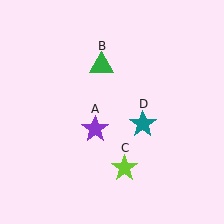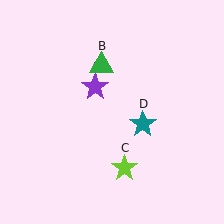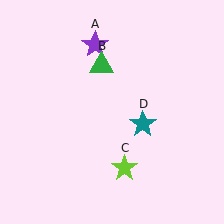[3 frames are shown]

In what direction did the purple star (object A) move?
The purple star (object A) moved up.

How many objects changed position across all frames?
1 object changed position: purple star (object A).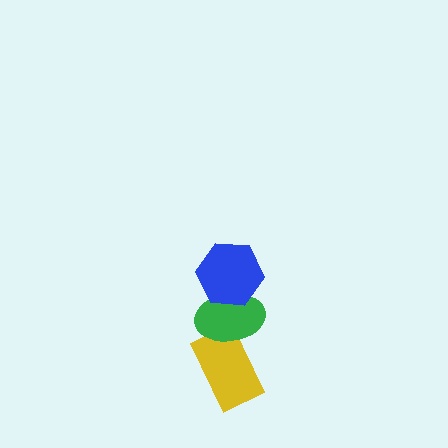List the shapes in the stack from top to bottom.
From top to bottom: the blue hexagon, the green ellipse, the yellow rectangle.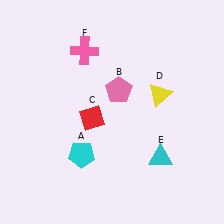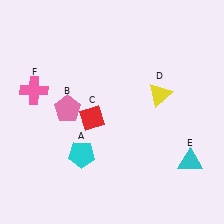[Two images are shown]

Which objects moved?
The objects that moved are: the pink pentagon (B), the cyan triangle (E), the pink cross (F).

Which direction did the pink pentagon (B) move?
The pink pentagon (B) moved left.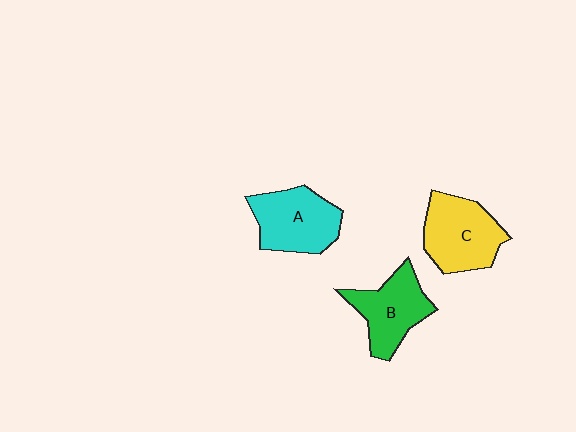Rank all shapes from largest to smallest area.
From largest to smallest: C (yellow), A (cyan), B (green).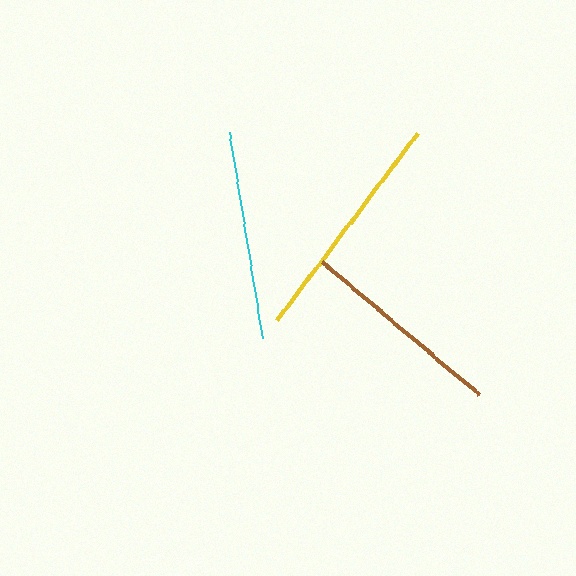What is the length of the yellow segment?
The yellow segment is approximately 233 pixels long.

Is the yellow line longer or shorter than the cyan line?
The yellow line is longer than the cyan line.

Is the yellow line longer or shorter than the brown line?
The yellow line is longer than the brown line.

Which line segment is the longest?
The yellow line is the longest at approximately 233 pixels.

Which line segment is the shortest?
The brown line is the shortest at approximately 206 pixels.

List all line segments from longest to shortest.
From longest to shortest: yellow, cyan, brown.